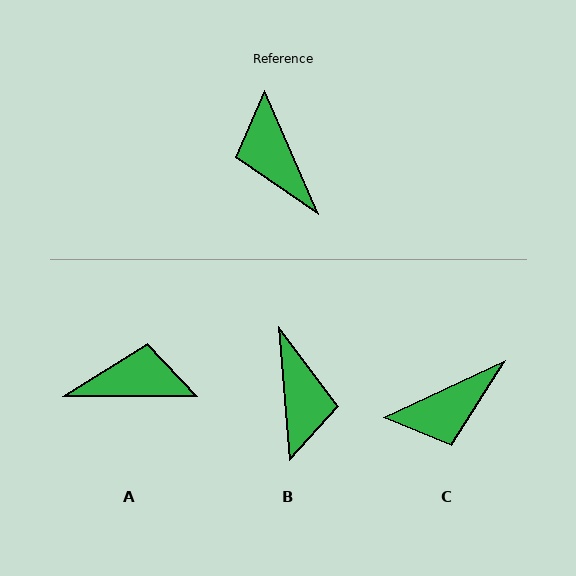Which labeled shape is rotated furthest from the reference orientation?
B, about 161 degrees away.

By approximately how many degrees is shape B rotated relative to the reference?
Approximately 161 degrees counter-clockwise.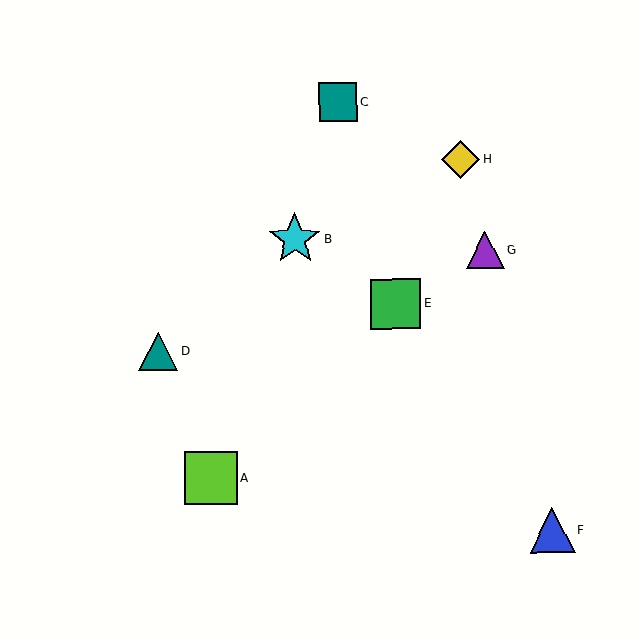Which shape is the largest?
The lime square (labeled A) is the largest.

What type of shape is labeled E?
Shape E is a green square.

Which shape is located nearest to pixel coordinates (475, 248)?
The purple triangle (labeled G) at (485, 250) is nearest to that location.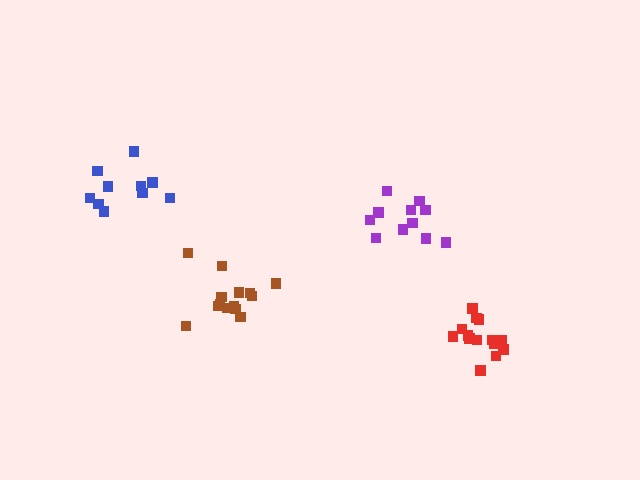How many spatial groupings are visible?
There are 4 spatial groupings.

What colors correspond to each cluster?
The clusters are colored: red, blue, brown, purple.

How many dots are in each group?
Group 1: 15 dots, Group 2: 10 dots, Group 3: 14 dots, Group 4: 11 dots (50 total).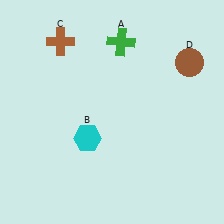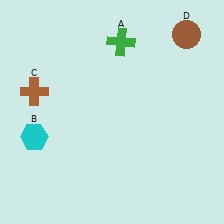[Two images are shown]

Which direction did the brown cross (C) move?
The brown cross (C) moved down.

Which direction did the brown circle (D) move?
The brown circle (D) moved up.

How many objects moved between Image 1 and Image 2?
3 objects moved between the two images.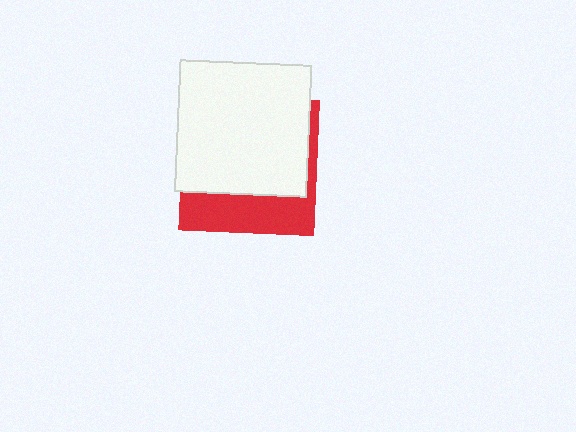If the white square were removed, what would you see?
You would see the complete red square.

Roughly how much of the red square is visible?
A small part of it is visible (roughly 33%).